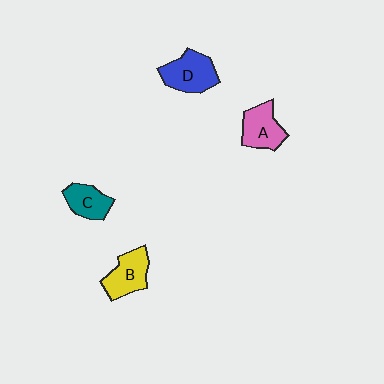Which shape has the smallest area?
Shape C (teal).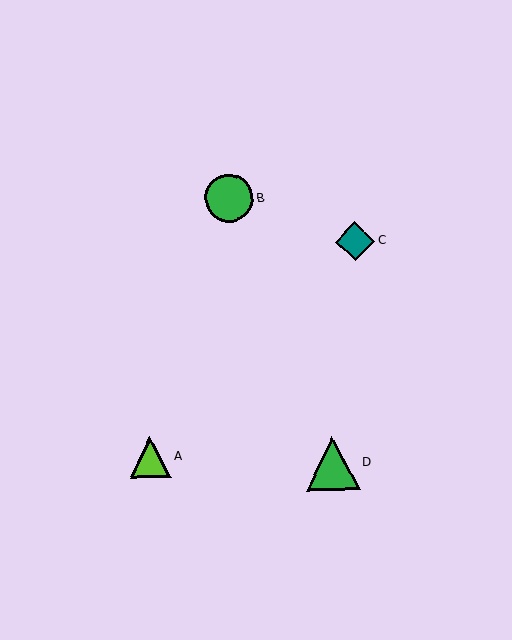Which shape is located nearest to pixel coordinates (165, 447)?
The lime triangle (labeled A) at (150, 457) is nearest to that location.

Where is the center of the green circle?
The center of the green circle is at (229, 199).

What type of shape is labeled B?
Shape B is a green circle.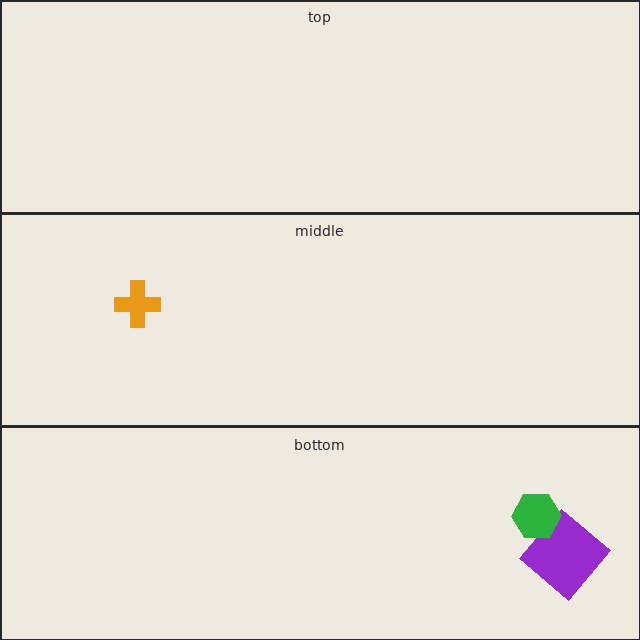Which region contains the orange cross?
The middle region.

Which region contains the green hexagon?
The bottom region.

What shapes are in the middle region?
The orange cross.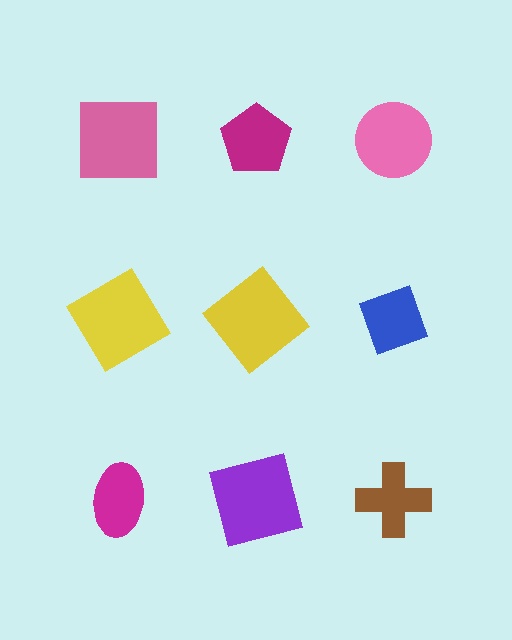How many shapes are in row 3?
3 shapes.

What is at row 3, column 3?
A brown cross.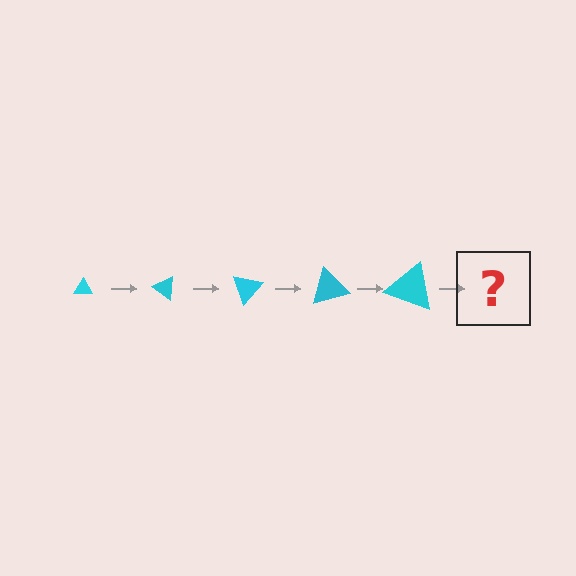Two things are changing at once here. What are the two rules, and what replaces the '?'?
The two rules are that the triangle grows larger each step and it rotates 35 degrees each step. The '?' should be a triangle, larger than the previous one and rotated 175 degrees from the start.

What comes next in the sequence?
The next element should be a triangle, larger than the previous one and rotated 175 degrees from the start.